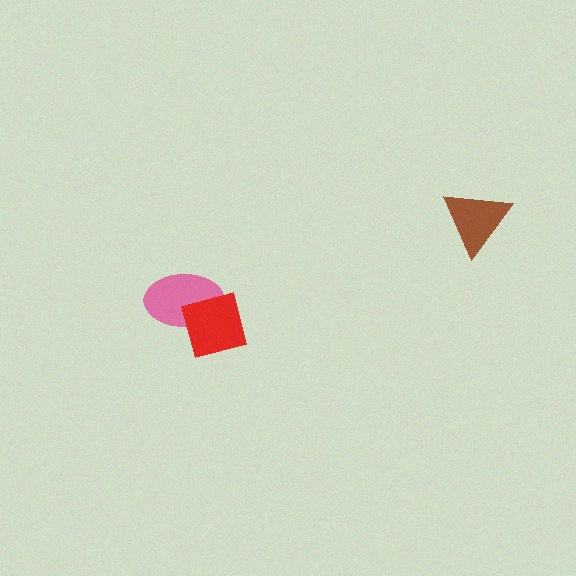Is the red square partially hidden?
No, no other shape covers it.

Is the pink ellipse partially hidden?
Yes, it is partially covered by another shape.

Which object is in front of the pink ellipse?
The red square is in front of the pink ellipse.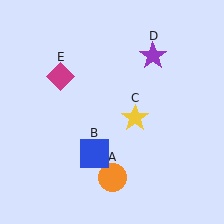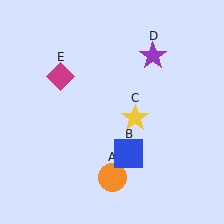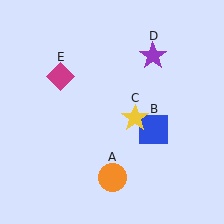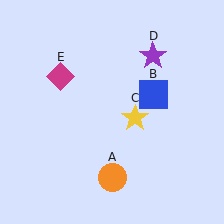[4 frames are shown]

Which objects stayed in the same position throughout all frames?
Orange circle (object A) and yellow star (object C) and purple star (object D) and magenta diamond (object E) remained stationary.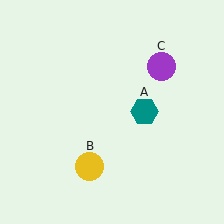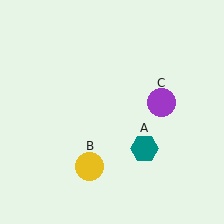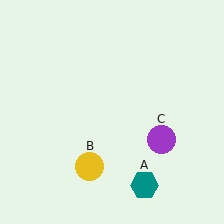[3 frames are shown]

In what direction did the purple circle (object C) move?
The purple circle (object C) moved down.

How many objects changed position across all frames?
2 objects changed position: teal hexagon (object A), purple circle (object C).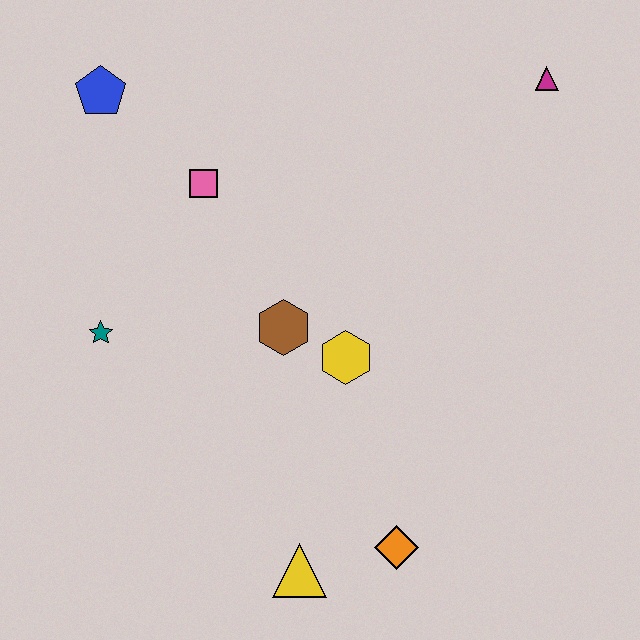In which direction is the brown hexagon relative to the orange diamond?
The brown hexagon is above the orange diamond.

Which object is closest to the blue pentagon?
The pink square is closest to the blue pentagon.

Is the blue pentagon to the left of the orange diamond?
Yes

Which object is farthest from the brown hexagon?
The magenta triangle is farthest from the brown hexagon.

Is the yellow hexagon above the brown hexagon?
No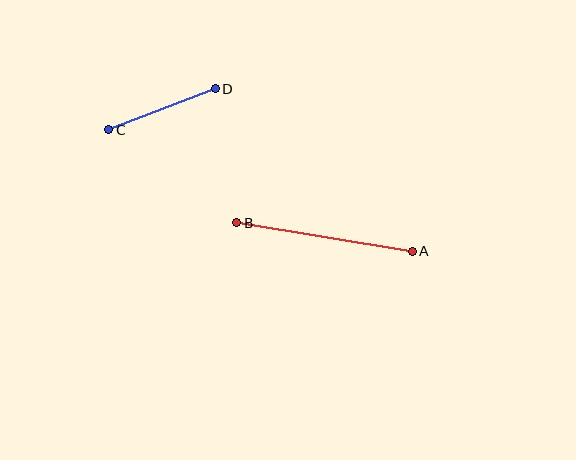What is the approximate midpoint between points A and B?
The midpoint is at approximately (324, 237) pixels.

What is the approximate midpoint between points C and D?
The midpoint is at approximately (162, 109) pixels.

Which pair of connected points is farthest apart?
Points A and B are farthest apart.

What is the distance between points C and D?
The distance is approximately 114 pixels.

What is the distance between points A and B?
The distance is approximately 177 pixels.